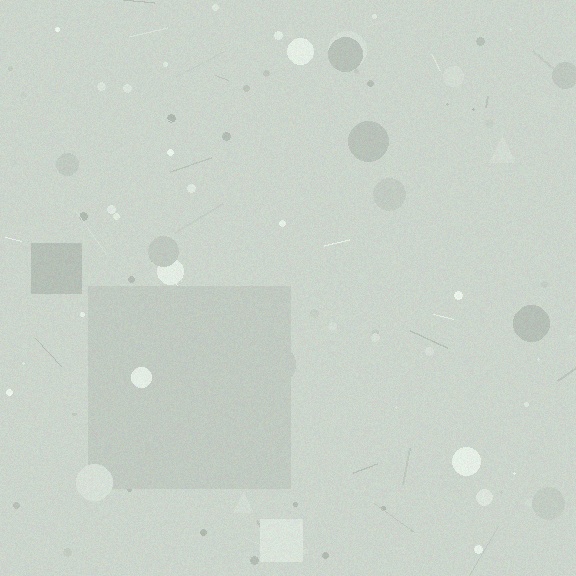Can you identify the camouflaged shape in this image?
The camouflaged shape is a square.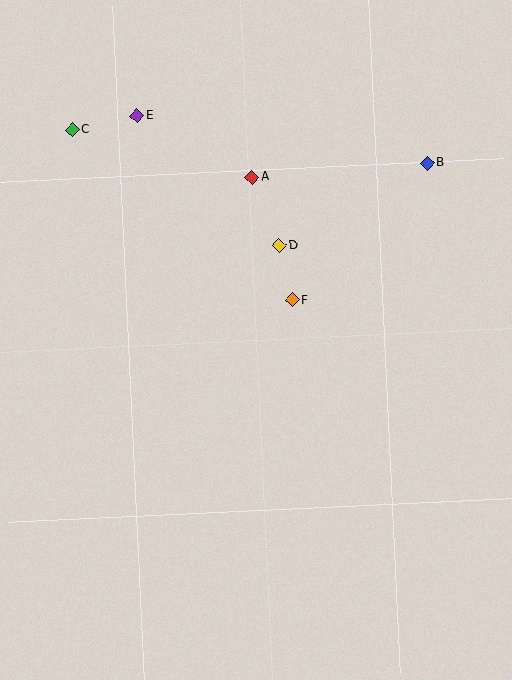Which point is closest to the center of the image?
Point F at (292, 300) is closest to the center.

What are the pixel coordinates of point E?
Point E is at (137, 116).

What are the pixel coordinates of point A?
Point A is at (252, 177).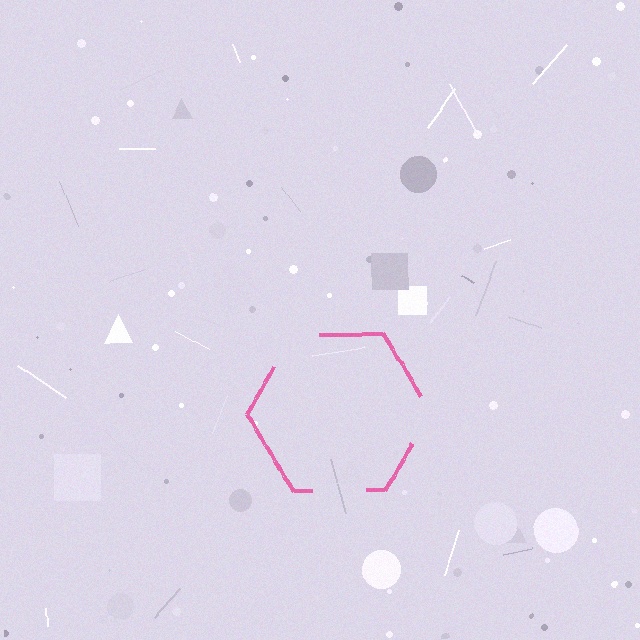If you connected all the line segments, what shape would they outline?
They would outline a hexagon.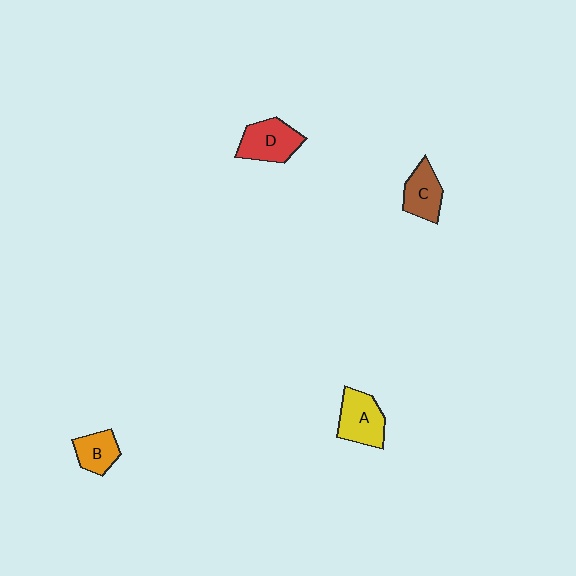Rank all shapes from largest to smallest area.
From largest to smallest: D (red), A (yellow), C (brown), B (orange).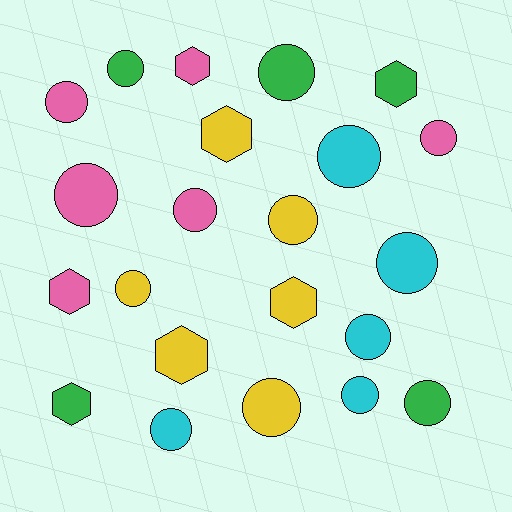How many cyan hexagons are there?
There are no cyan hexagons.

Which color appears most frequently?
Yellow, with 6 objects.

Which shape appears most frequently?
Circle, with 15 objects.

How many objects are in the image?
There are 22 objects.